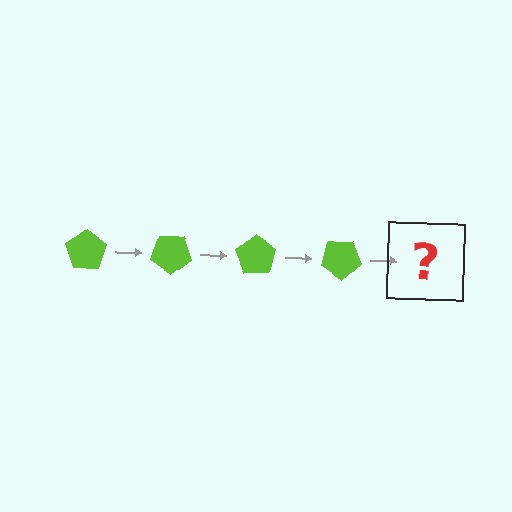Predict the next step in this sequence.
The next step is a lime pentagon rotated 140 degrees.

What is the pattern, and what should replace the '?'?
The pattern is that the pentagon rotates 35 degrees each step. The '?' should be a lime pentagon rotated 140 degrees.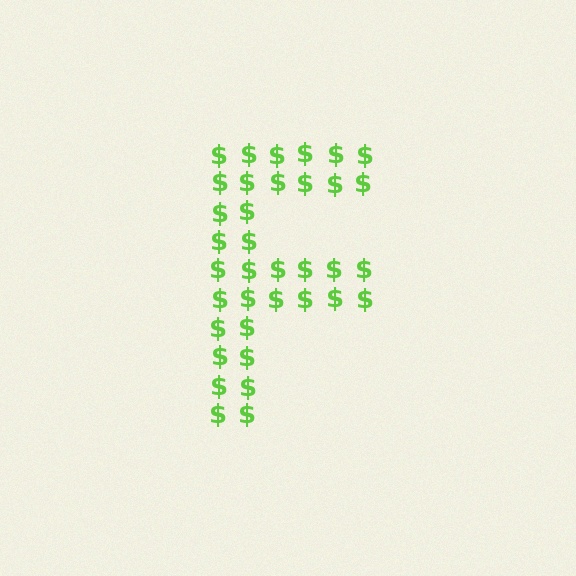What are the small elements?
The small elements are dollar signs.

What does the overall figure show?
The overall figure shows the letter F.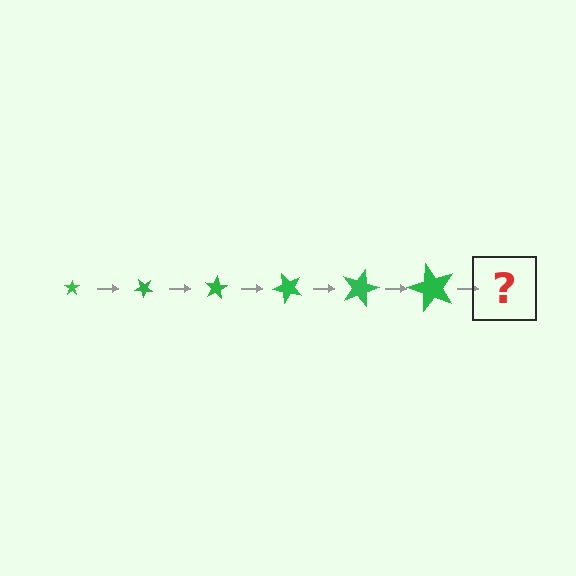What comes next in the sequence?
The next element should be a star, larger than the previous one and rotated 240 degrees from the start.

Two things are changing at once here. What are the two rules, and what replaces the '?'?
The two rules are that the star grows larger each step and it rotates 40 degrees each step. The '?' should be a star, larger than the previous one and rotated 240 degrees from the start.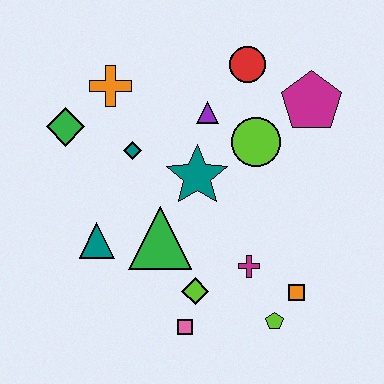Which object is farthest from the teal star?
The lime pentagon is farthest from the teal star.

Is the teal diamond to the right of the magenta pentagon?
No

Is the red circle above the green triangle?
Yes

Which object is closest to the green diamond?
The orange cross is closest to the green diamond.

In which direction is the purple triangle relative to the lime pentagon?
The purple triangle is above the lime pentagon.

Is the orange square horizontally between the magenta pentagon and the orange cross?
Yes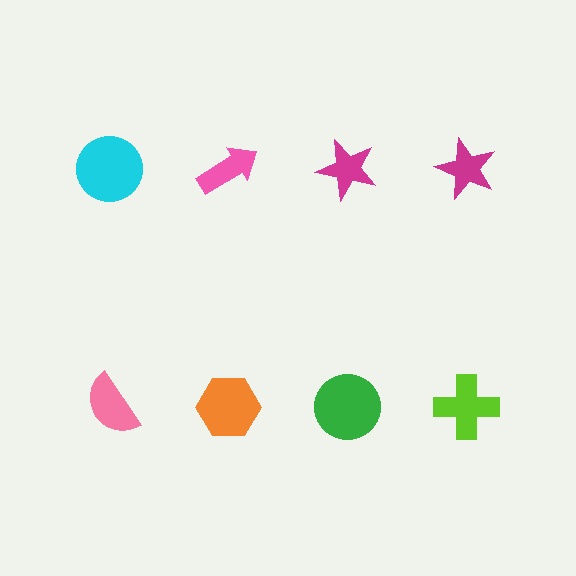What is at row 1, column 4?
A magenta star.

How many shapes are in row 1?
4 shapes.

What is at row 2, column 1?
A pink semicircle.